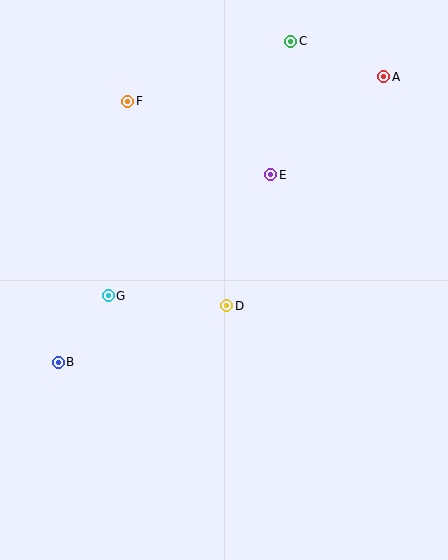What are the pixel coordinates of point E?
Point E is at (271, 175).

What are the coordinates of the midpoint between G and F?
The midpoint between G and F is at (118, 199).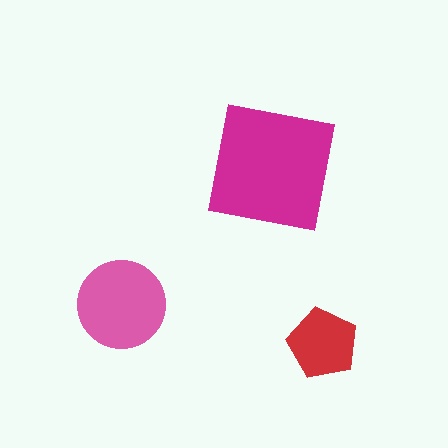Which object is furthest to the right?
The red pentagon is rightmost.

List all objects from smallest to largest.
The red pentagon, the pink circle, the magenta square.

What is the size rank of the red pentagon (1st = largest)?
3rd.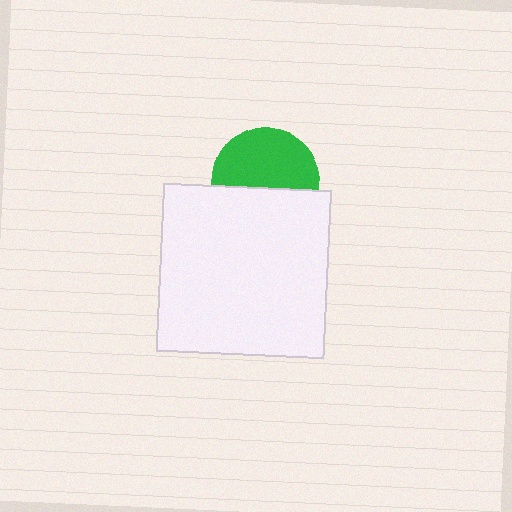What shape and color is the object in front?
The object in front is a white square.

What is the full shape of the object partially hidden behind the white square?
The partially hidden object is a green circle.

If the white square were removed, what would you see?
You would see the complete green circle.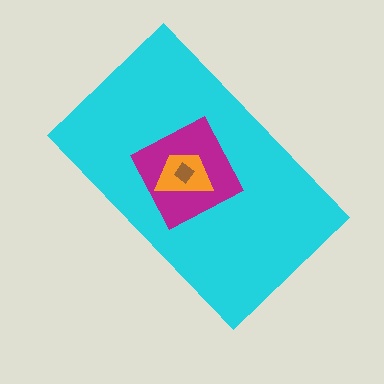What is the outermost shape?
The cyan rectangle.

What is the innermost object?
The brown diamond.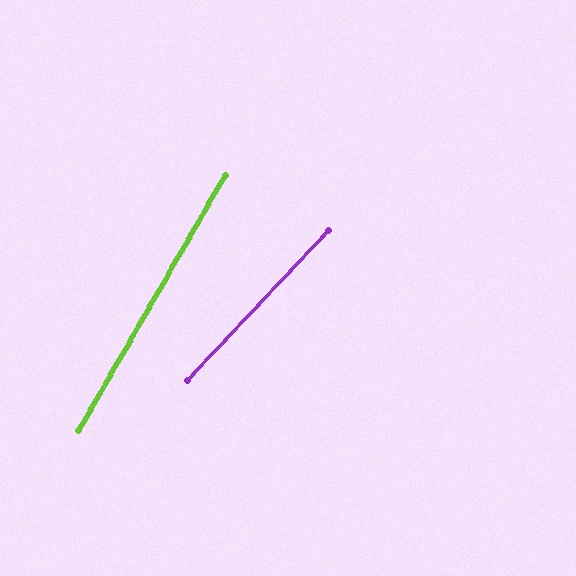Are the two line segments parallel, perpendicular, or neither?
Neither parallel nor perpendicular — they differ by about 13°.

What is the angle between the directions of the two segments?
Approximately 13 degrees.